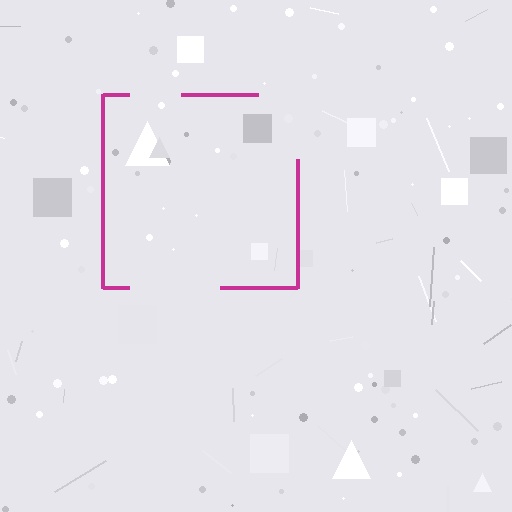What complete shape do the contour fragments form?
The contour fragments form a square.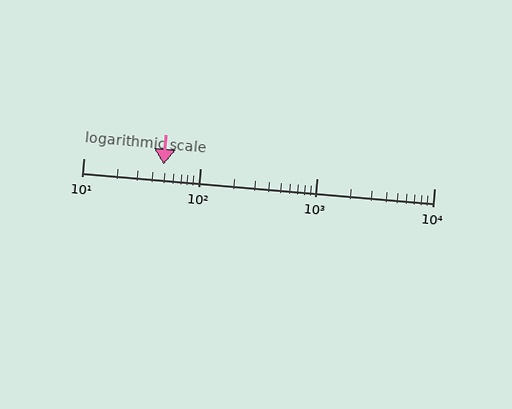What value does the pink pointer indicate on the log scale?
The pointer indicates approximately 49.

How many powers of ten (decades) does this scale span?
The scale spans 3 decades, from 10 to 10000.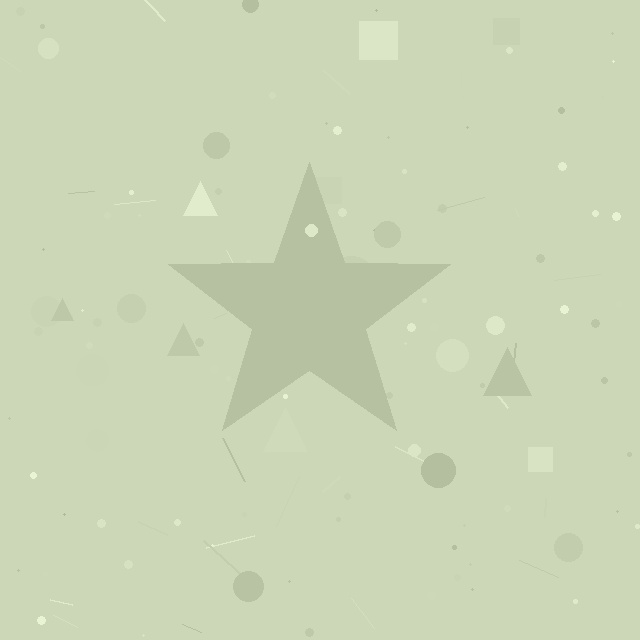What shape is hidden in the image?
A star is hidden in the image.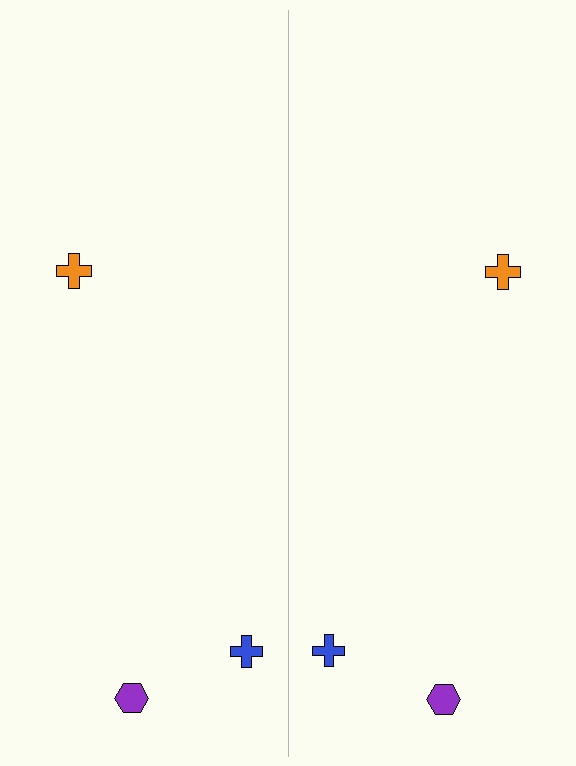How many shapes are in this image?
There are 6 shapes in this image.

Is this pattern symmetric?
Yes, this pattern has bilateral (reflection) symmetry.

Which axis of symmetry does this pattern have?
The pattern has a vertical axis of symmetry running through the center of the image.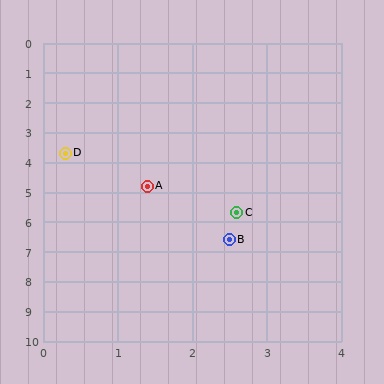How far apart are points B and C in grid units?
Points B and C are about 0.9 grid units apart.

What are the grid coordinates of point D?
Point D is at approximately (0.3, 3.7).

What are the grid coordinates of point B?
Point B is at approximately (2.5, 6.6).